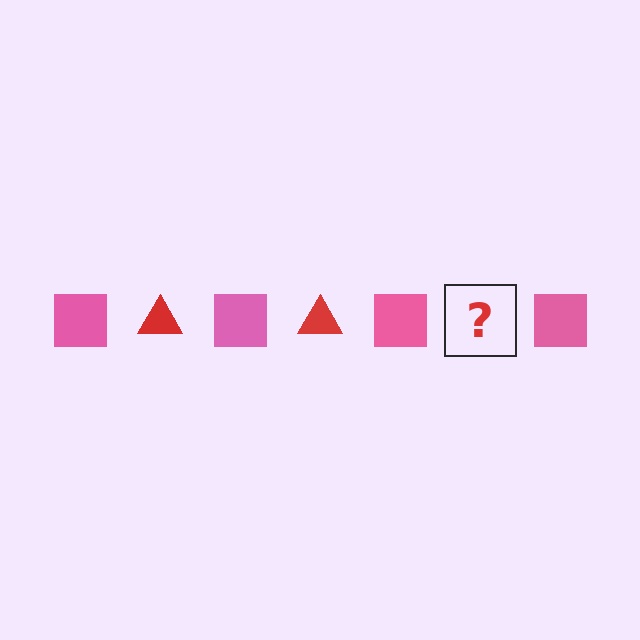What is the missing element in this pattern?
The missing element is a red triangle.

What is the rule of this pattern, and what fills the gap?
The rule is that the pattern alternates between pink square and red triangle. The gap should be filled with a red triangle.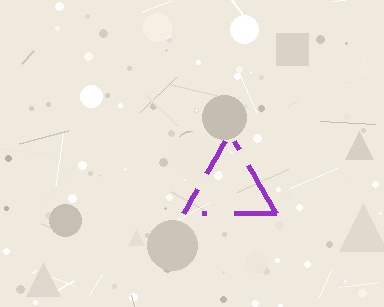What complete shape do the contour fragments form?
The contour fragments form a triangle.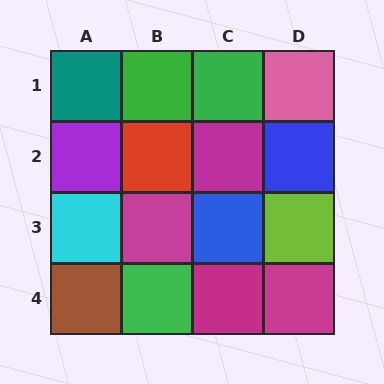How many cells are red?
1 cell is red.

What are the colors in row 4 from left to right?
Brown, green, magenta, magenta.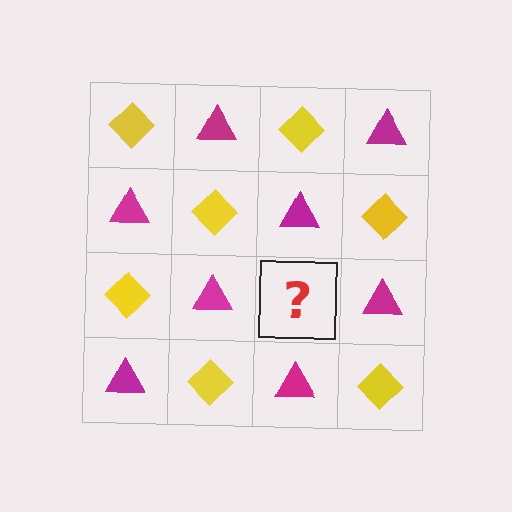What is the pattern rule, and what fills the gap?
The rule is that it alternates yellow diamond and magenta triangle in a checkerboard pattern. The gap should be filled with a yellow diamond.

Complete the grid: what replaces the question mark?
The question mark should be replaced with a yellow diamond.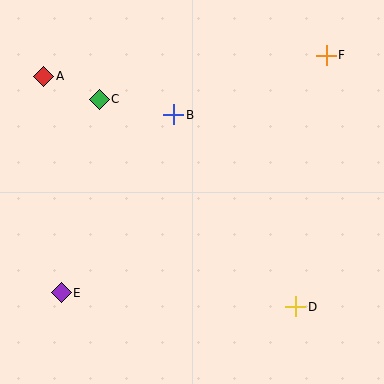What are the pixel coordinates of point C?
Point C is at (99, 99).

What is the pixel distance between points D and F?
The distance between D and F is 253 pixels.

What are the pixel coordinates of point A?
Point A is at (44, 76).